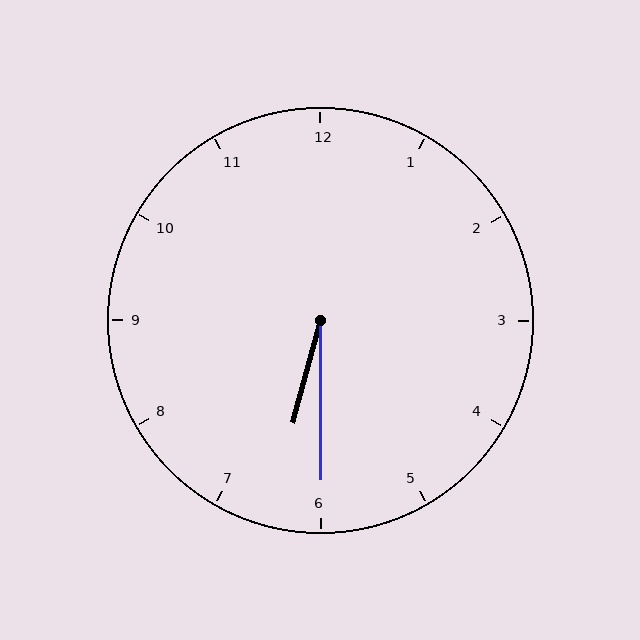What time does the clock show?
6:30.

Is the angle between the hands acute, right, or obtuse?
It is acute.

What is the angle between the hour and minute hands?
Approximately 15 degrees.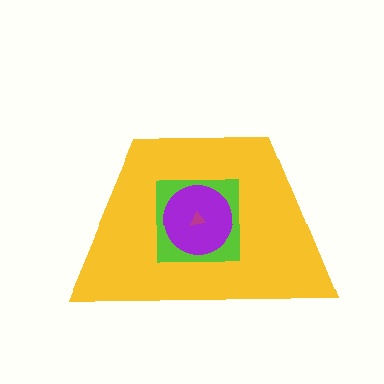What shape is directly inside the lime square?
The purple circle.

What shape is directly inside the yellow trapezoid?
The lime square.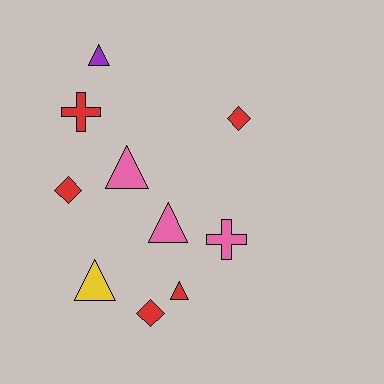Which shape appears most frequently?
Triangle, with 5 objects.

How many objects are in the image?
There are 10 objects.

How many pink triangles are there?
There are 2 pink triangles.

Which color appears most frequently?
Red, with 5 objects.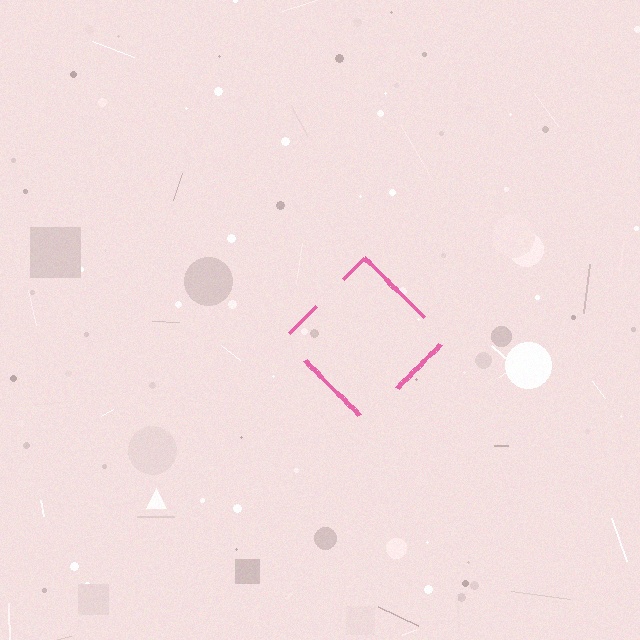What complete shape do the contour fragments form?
The contour fragments form a diamond.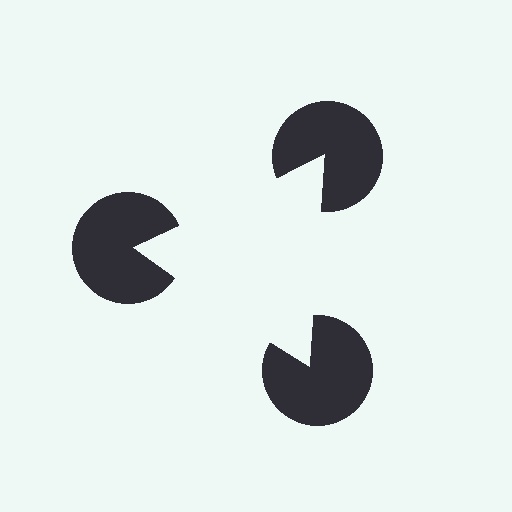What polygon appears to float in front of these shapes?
An illusory triangle — its edges are inferred from the aligned wedge cuts in the pac-man discs, not physically drawn.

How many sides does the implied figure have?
3 sides.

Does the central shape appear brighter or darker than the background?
It typically appears slightly brighter than the background, even though no actual brightness change is drawn.